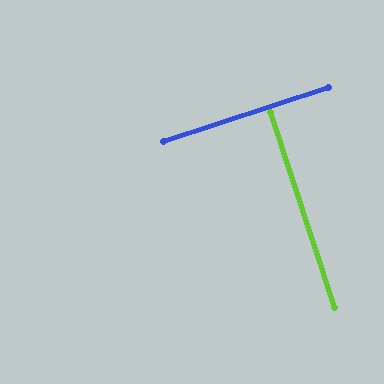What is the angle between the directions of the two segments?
Approximately 90 degrees.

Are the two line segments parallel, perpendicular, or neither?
Perpendicular — they meet at approximately 90°.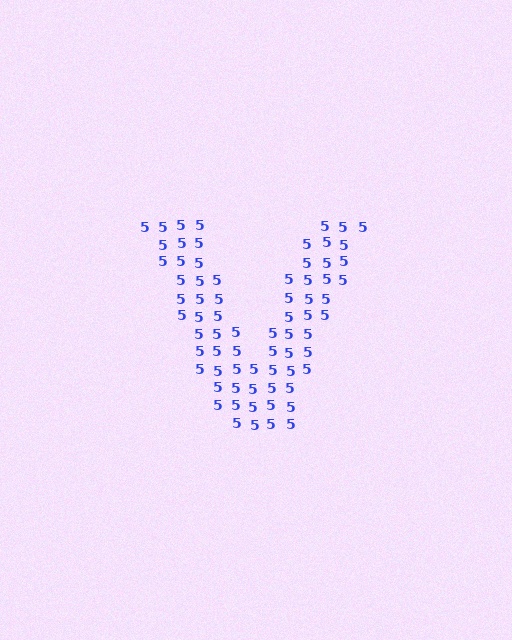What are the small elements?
The small elements are digit 5's.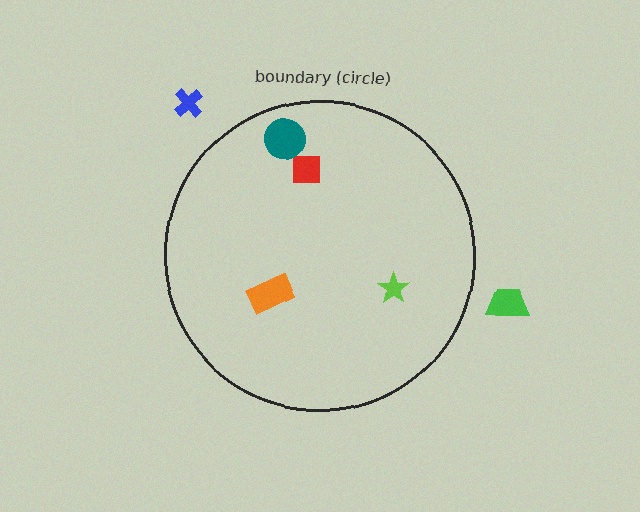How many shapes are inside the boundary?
4 inside, 2 outside.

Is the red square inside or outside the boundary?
Inside.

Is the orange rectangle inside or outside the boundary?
Inside.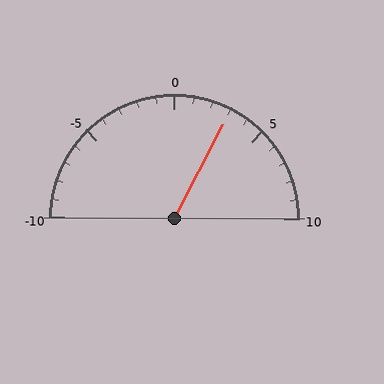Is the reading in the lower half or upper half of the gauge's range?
The reading is in the upper half of the range (-10 to 10).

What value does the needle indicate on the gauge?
The needle indicates approximately 3.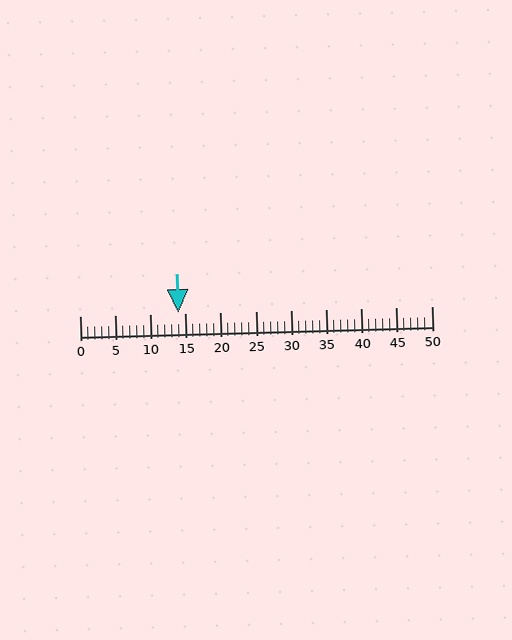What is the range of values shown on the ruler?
The ruler shows values from 0 to 50.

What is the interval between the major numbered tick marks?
The major tick marks are spaced 5 units apart.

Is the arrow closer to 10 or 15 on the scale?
The arrow is closer to 15.